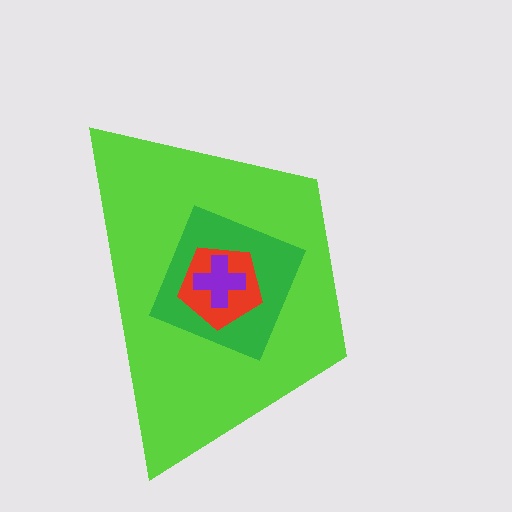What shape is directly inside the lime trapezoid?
The green diamond.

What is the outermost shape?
The lime trapezoid.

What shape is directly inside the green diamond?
The red pentagon.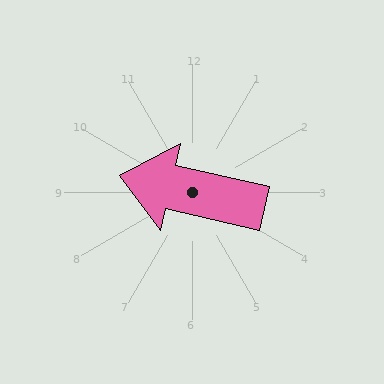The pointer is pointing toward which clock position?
Roughly 9 o'clock.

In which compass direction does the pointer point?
West.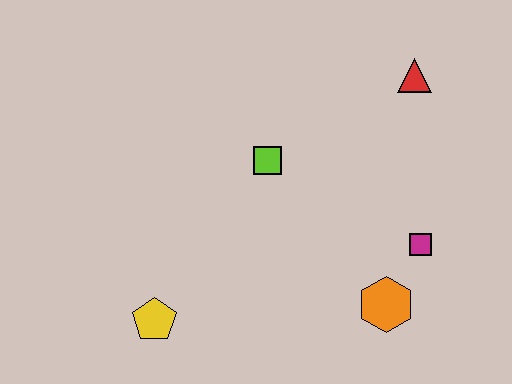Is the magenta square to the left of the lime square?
No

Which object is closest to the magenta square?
The orange hexagon is closest to the magenta square.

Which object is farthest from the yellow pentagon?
The red triangle is farthest from the yellow pentagon.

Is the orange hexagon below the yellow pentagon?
No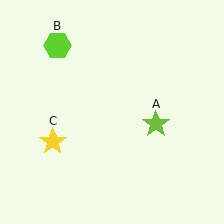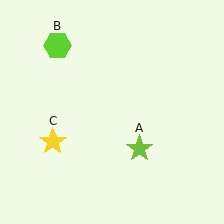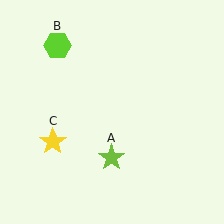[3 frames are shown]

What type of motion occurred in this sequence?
The lime star (object A) rotated clockwise around the center of the scene.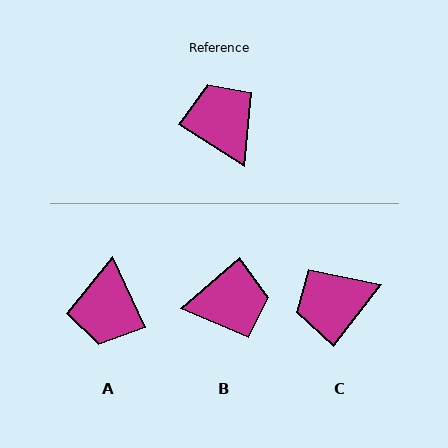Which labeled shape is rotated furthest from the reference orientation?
A, about 147 degrees away.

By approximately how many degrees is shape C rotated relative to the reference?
Approximately 84 degrees counter-clockwise.